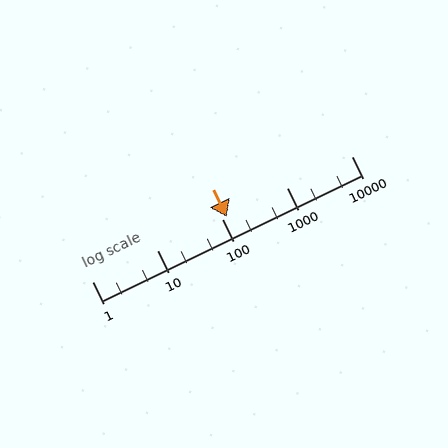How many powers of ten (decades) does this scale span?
The scale spans 4 decades, from 1 to 10000.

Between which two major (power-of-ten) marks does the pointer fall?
The pointer is between 100 and 1000.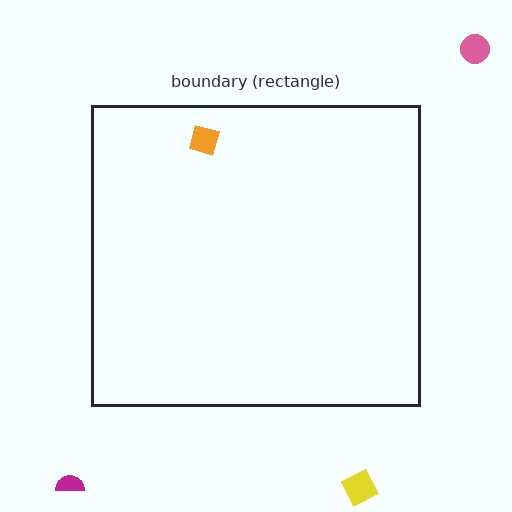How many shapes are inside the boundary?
1 inside, 3 outside.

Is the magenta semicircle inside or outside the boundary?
Outside.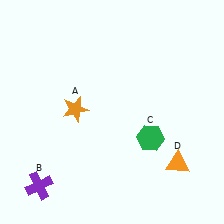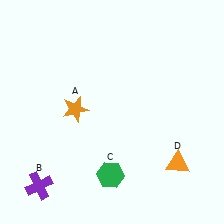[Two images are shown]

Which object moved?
The green hexagon (C) moved left.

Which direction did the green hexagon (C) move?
The green hexagon (C) moved left.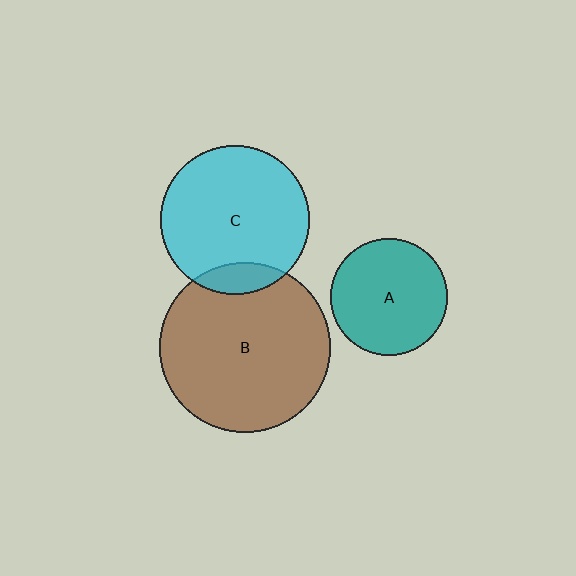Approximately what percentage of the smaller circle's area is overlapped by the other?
Approximately 10%.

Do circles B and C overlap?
Yes.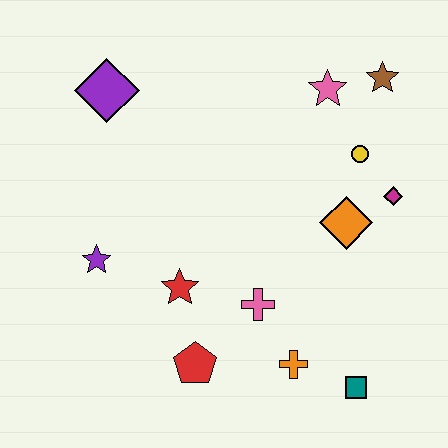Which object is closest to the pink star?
The brown star is closest to the pink star.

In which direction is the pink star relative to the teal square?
The pink star is above the teal square.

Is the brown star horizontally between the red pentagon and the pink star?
No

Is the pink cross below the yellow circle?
Yes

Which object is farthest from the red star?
The brown star is farthest from the red star.